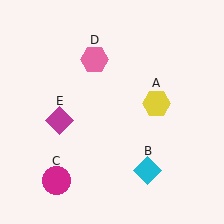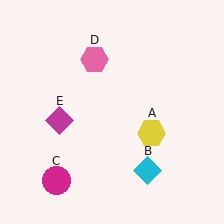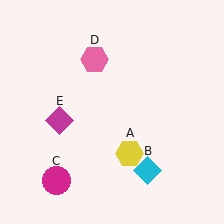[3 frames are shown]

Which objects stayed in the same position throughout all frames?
Cyan diamond (object B) and magenta circle (object C) and pink hexagon (object D) and magenta diamond (object E) remained stationary.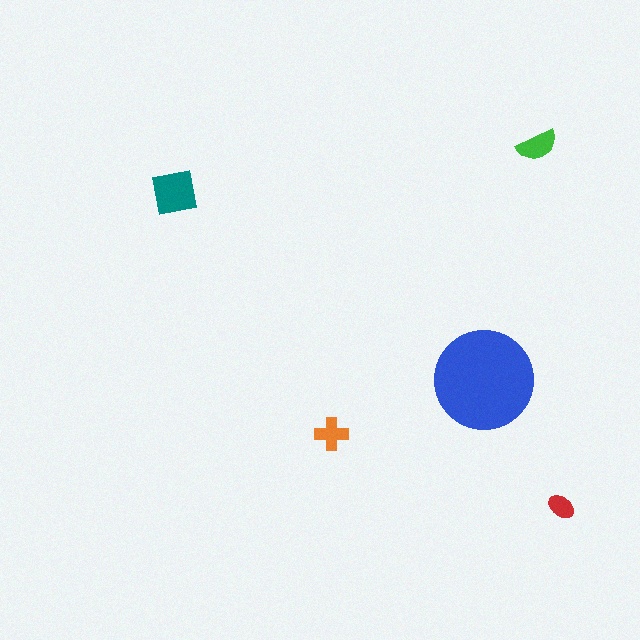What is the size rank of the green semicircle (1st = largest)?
3rd.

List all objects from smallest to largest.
The red ellipse, the orange cross, the green semicircle, the teal square, the blue circle.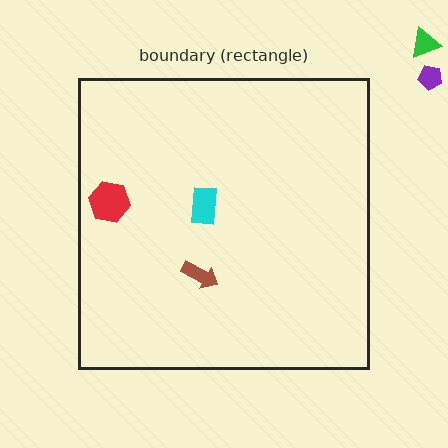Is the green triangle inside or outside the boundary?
Outside.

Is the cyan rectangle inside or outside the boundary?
Inside.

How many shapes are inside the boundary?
3 inside, 2 outside.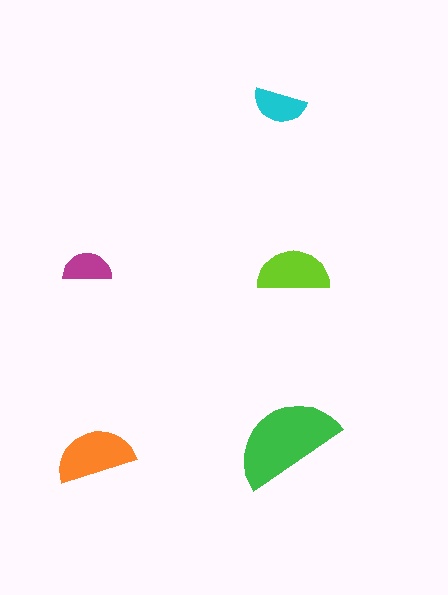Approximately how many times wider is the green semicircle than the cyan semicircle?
About 2 times wider.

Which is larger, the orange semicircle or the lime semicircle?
The orange one.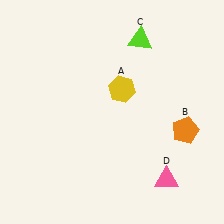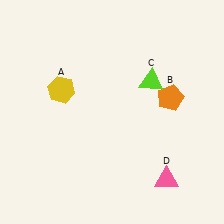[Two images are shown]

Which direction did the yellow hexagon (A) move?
The yellow hexagon (A) moved left.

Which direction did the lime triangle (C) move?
The lime triangle (C) moved down.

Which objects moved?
The objects that moved are: the yellow hexagon (A), the orange pentagon (B), the lime triangle (C).